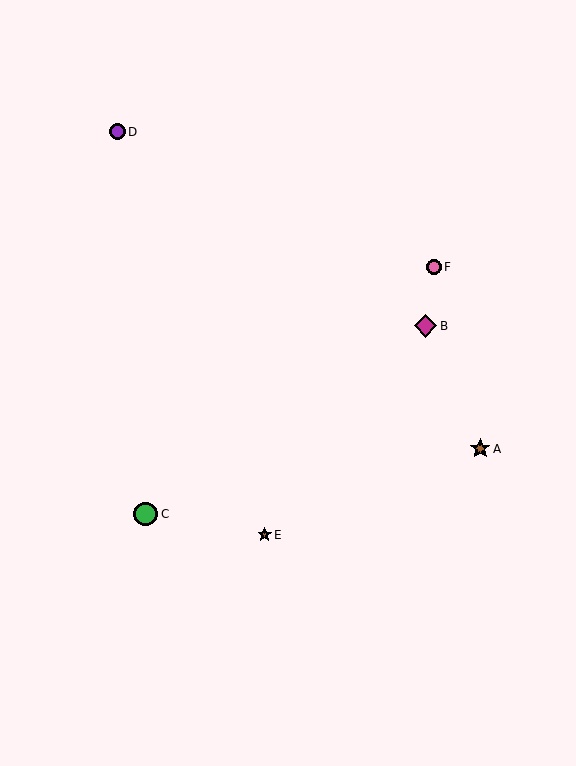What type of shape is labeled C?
Shape C is a green circle.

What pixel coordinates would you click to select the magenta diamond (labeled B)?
Click at (426, 326) to select the magenta diamond B.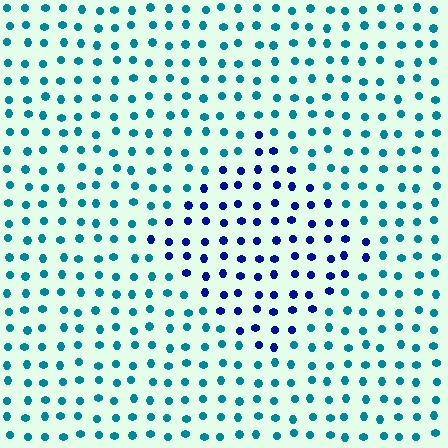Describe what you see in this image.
The image is filled with small teal elements in a uniform arrangement. A diamond-shaped region is visible where the elements are tinted to a slightly different hue, forming a subtle color boundary.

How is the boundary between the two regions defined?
The boundary is defined purely by a slight shift in hue (about 48 degrees). Spacing, size, and orientation are identical on both sides.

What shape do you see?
I see a diamond.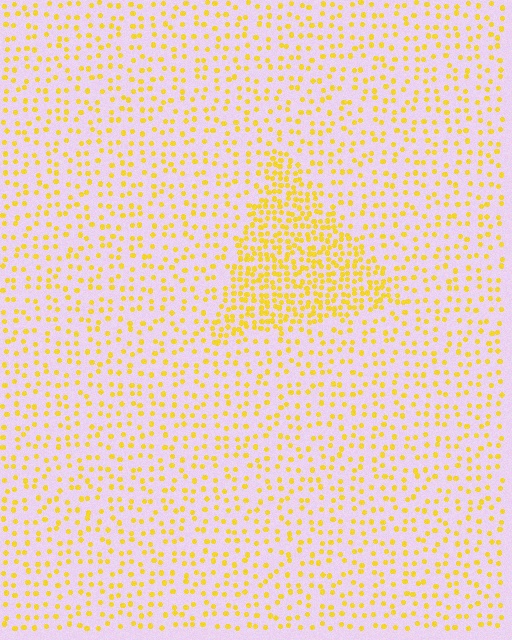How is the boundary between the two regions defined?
The boundary is defined by a change in element density (approximately 2.4x ratio). All elements are the same color, size, and shape.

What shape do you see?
I see a triangle.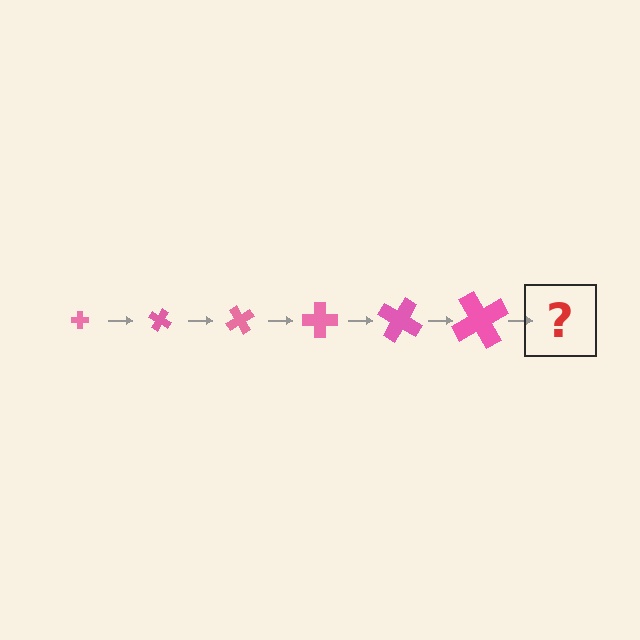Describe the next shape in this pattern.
It should be a cross, larger than the previous one and rotated 180 degrees from the start.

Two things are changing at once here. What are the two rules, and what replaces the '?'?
The two rules are that the cross grows larger each step and it rotates 30 degrees each step. The '?' should be a cross, larger than the previous one and rotated 180 degrees from the start.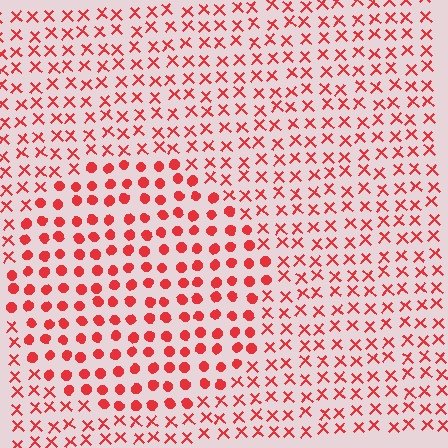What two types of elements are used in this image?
The image uses circles inside the circle region and X marks outside it.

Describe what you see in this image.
The image is filled with small red elements arranged in a uniform grid. A circle-shaped region contains circles, while the surrounding area contains X marks. The boundary is defined purely by the change in element shape.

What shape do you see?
I see a circle.